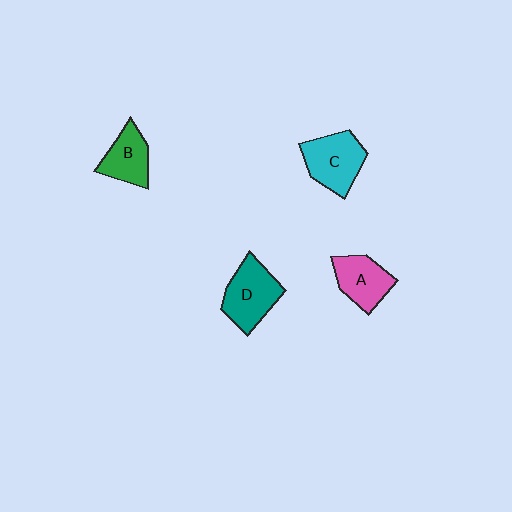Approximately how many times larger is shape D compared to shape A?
Approximately 1.2 times.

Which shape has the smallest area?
Shape B (green).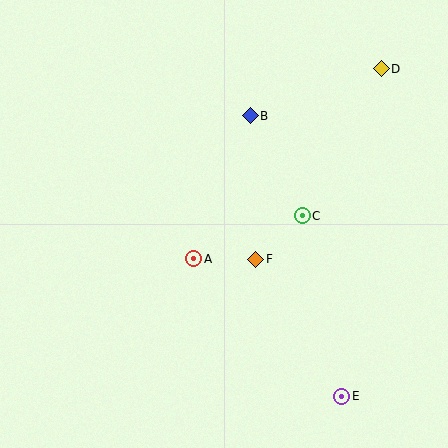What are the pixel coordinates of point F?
Point F is at (256, 259).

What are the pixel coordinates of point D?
Point D is at (381, 69).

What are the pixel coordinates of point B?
Point B is at (250, 116).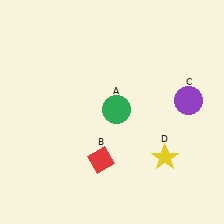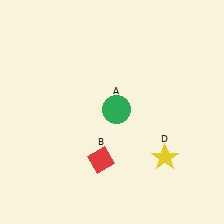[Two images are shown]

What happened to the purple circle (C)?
The purple circle (C) was removed in Image 2. It was in the top-right area of Image 1.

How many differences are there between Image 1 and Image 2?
There is 1 difference between the two images.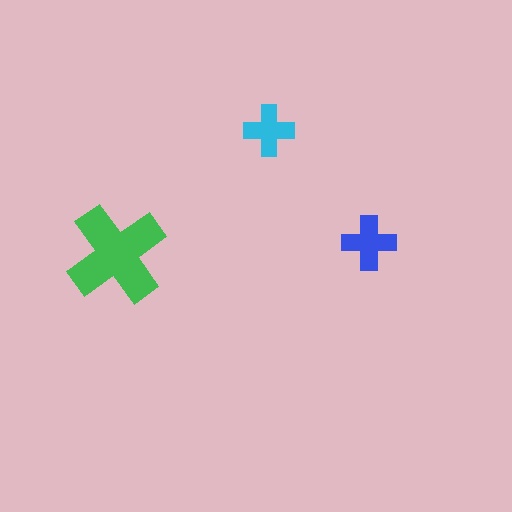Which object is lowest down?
The green cross is bottommost.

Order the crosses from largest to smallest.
the green one, the blue one, the cyan one.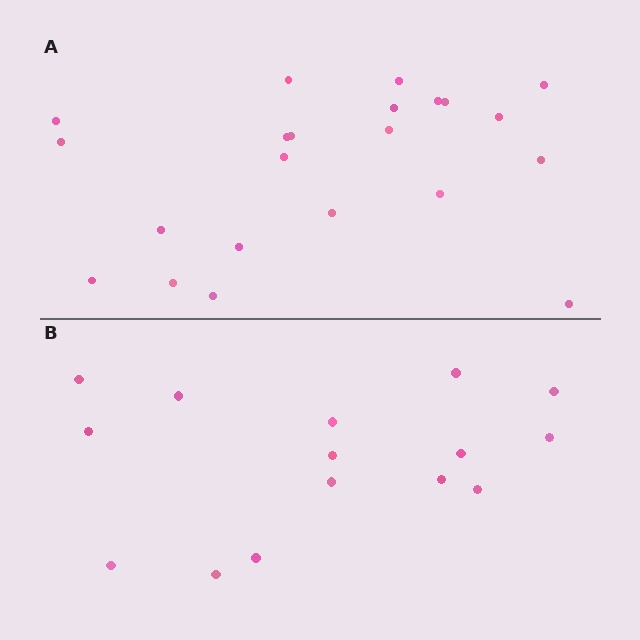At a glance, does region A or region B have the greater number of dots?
Region A (the top region) has more dots.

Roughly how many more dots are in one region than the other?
Region A has roughly 8 or so more dots than region B.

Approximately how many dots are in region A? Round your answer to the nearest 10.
About 20 dots. (The exact count is 22, which rounds to 20.)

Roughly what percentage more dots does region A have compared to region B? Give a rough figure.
About 45% more.